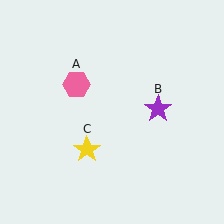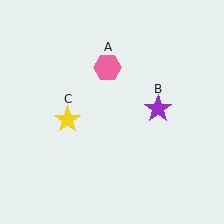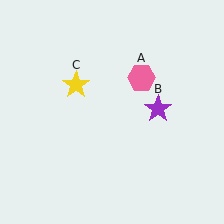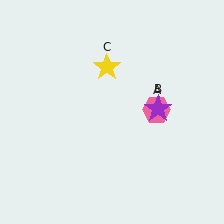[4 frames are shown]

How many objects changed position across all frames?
2 objects changed position: pink hexagon (object A), yellow star (object C).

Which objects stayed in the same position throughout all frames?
Purple star (object B) remained stationary.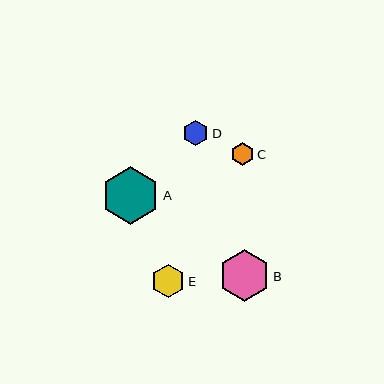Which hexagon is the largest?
Hexagon A is the largest with a size of approximately 58 pixels.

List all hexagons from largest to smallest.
From largest to smallest: A, B, E, D, C.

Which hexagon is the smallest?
Hexagon C is the smallest with a size of approximately 23 pixels.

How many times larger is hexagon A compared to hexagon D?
Hexagon A is approximately 2.3 times the size of hexagon D.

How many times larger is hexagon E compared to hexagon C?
Hexagon E is approximately 1.4 times the size of hexagon C.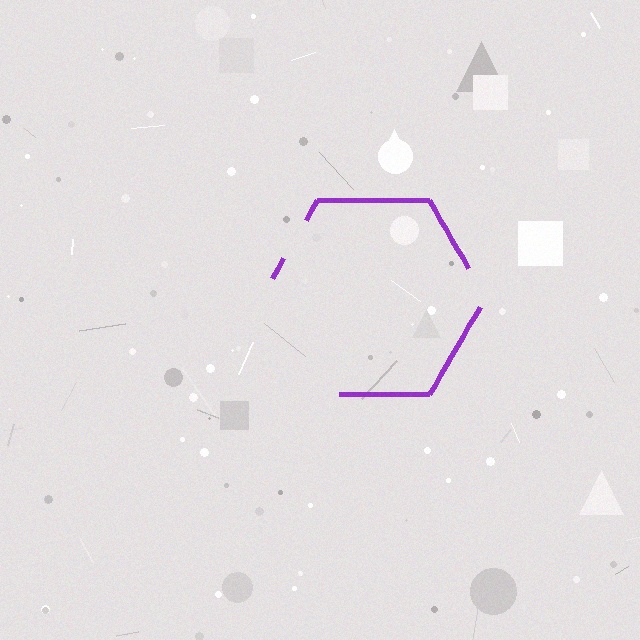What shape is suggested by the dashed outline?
The dashed outline suggests a hexagon.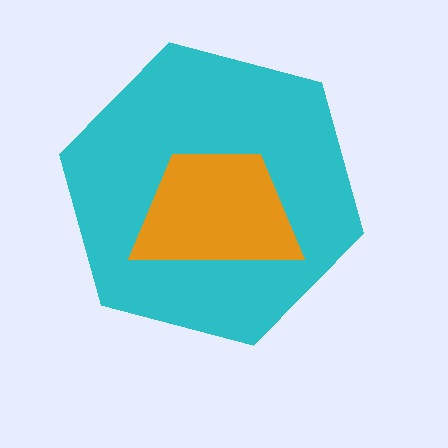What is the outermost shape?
The cyan hexagon.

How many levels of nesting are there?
2.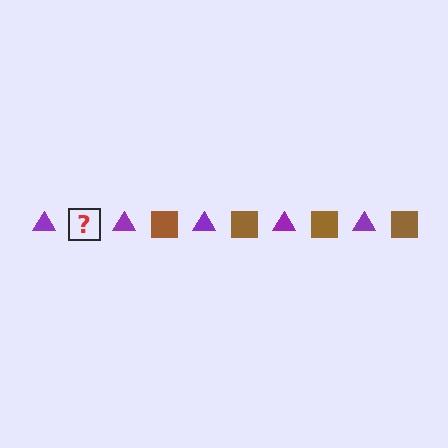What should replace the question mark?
The question mark should be replaced with a brown square.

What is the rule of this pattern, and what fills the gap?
The rule is that the pattern alternates between purple triangle and brown square. The gap should be filled with a brown square.